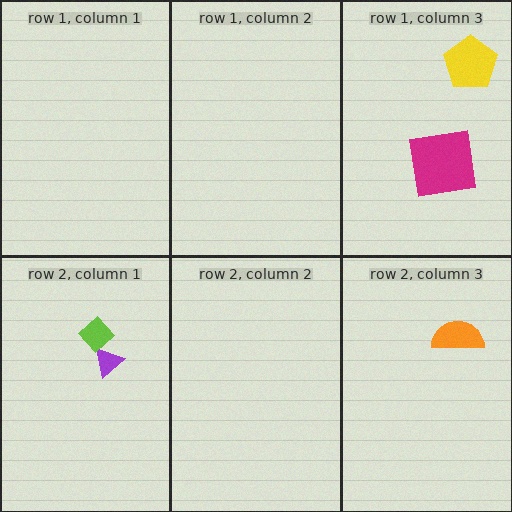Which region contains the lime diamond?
The row 2, column 1 region.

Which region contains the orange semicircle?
The row 2, column 3 region.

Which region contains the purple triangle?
The row 2, column 1 region.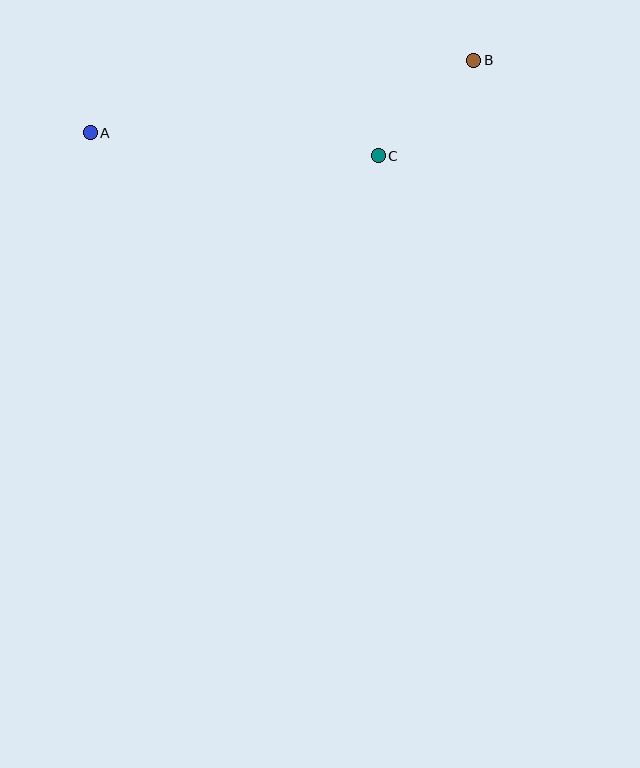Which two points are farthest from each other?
Points A and B are farthest from each other.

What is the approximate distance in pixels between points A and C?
The distance between A and C is approximately 289 pixels.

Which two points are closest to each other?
Points B and C are closest to each other.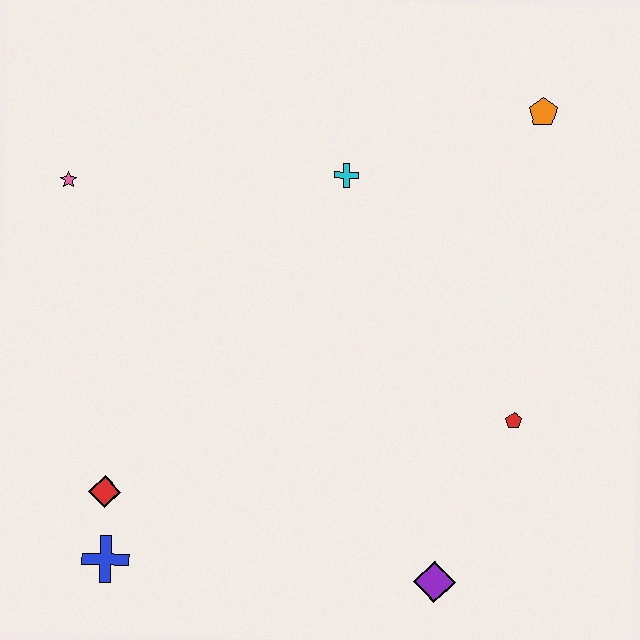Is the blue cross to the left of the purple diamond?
Yes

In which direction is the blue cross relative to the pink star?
The blue cross is below the pink star.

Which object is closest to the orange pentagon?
The cyan cross is closest to the orange pentagon.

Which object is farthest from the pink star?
The purple diamond is farthest from the pink star.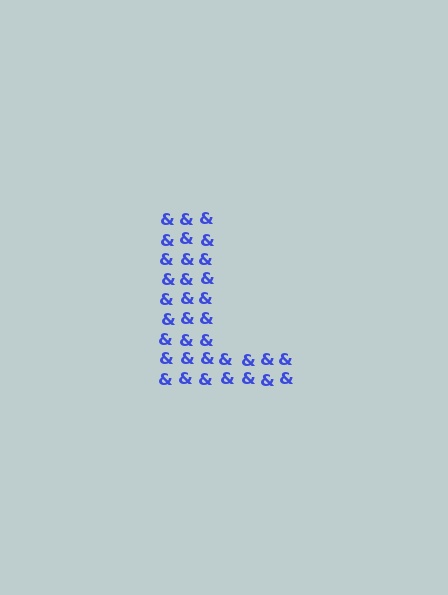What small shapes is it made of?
It is made of small ampersands.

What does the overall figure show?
The overall figure shows the letter L.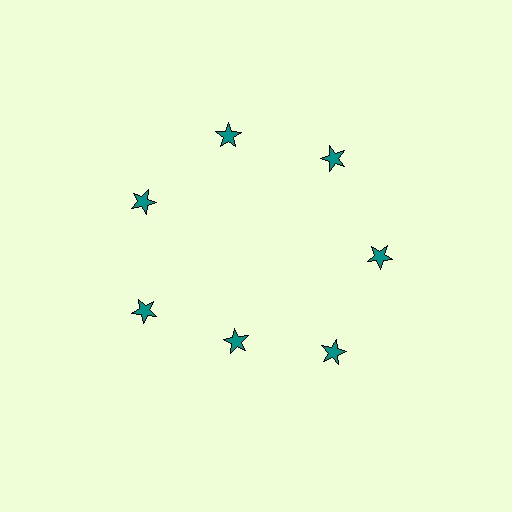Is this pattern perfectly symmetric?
No. The 7 teal stars are arranged in a ring, but one element near the 6 o'clock position is pulled inward toward the center, breaking the 7-fold rotational symmetry.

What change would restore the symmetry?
The symmetry would be restored by moving it outward, back onto the ring so that all 7 stars sit at equal angles and equal distance from the center.